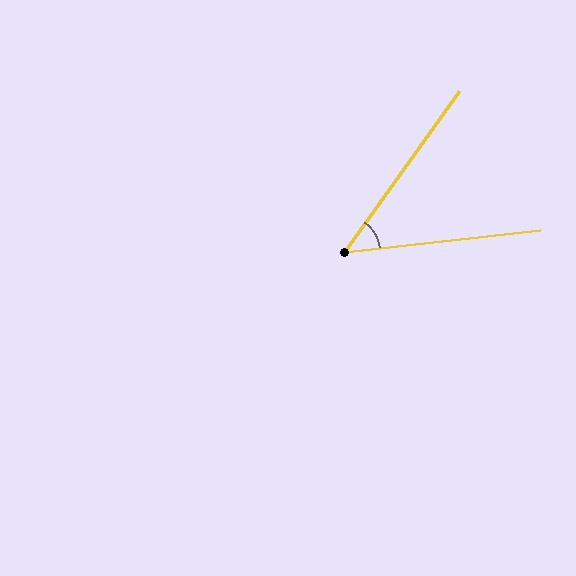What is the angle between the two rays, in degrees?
Approximately 48 degrees.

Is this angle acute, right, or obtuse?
It is acute.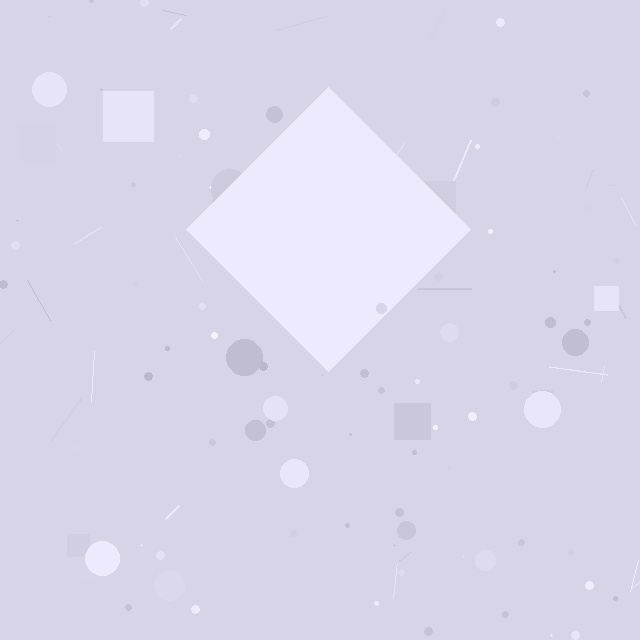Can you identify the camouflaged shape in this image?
The camouflaged shape is a diamond.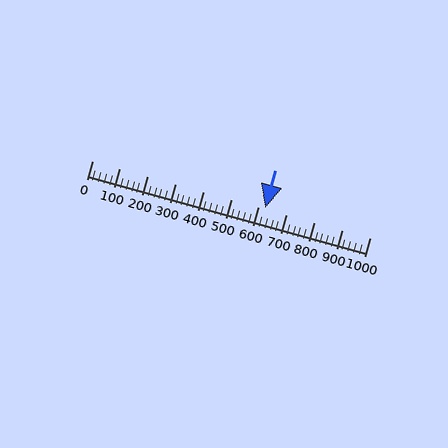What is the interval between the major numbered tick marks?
The major tick marks are spaced 100 units apart.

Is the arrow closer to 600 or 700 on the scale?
The arrow is closer to 600.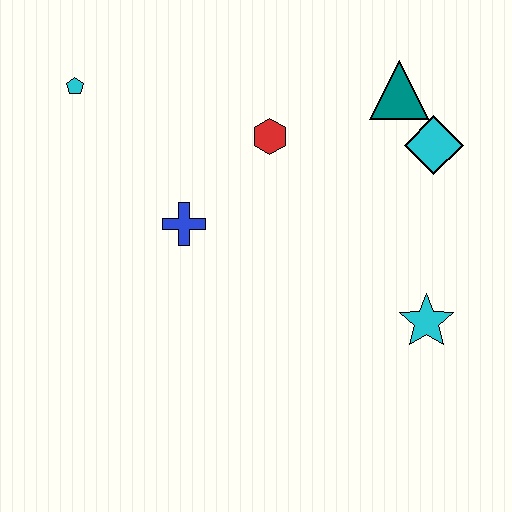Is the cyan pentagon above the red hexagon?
Yes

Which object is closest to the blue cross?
The red hexagon is closest to the blue cross.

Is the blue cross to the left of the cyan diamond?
Yes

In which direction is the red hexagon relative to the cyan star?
The red hexagon is above the cyan star.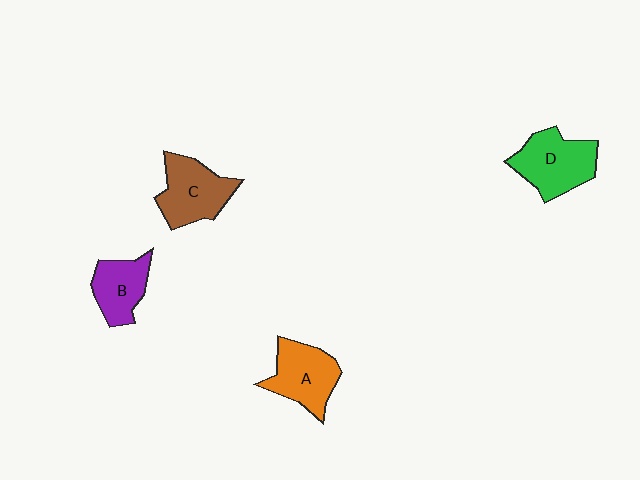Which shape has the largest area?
Shape D (green).